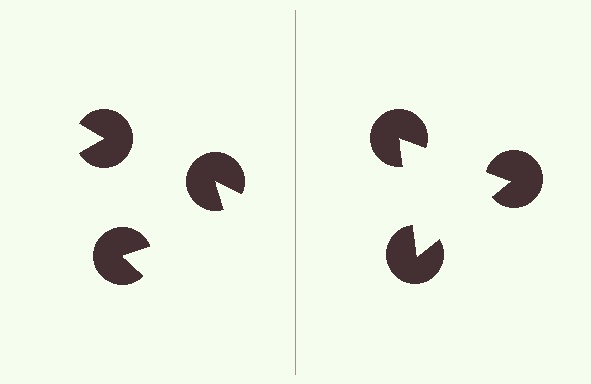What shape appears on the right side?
An illusory triangle.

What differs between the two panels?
The pac-man discs are positioned identically on both sides; only the wedge orientations differ. On the right they align to a triangle; on the left they are misaligned.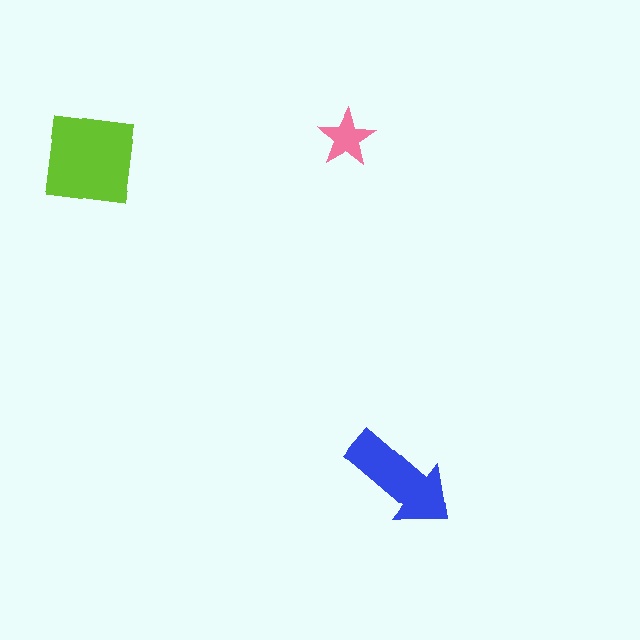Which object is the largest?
The lime square.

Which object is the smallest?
The pink star.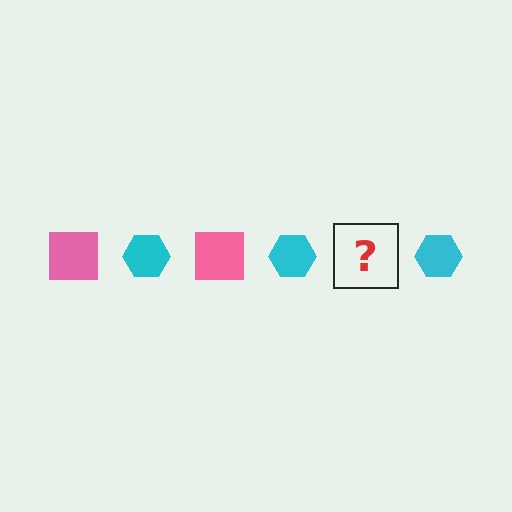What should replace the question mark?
The question mark should be replaced with a pink square.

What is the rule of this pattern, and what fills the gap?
The rule is that the pattern alternates between pink square and cyan hexagon. The gap should be filled with a pink square.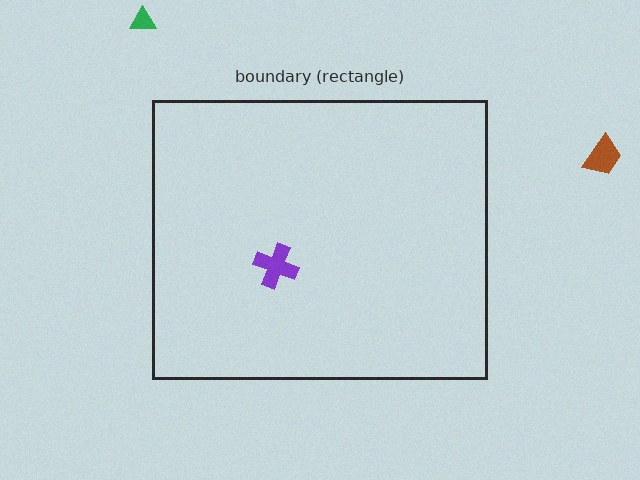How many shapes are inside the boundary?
1 inside, 2 outside.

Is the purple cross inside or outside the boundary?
Inside.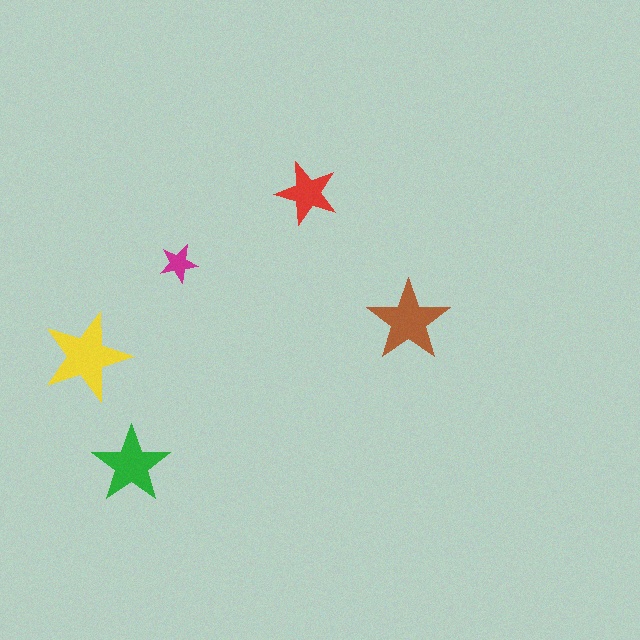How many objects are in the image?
There are 5 objects in the image.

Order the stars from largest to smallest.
the yellow one, the brown one, the green one, the red one, the magenta one.